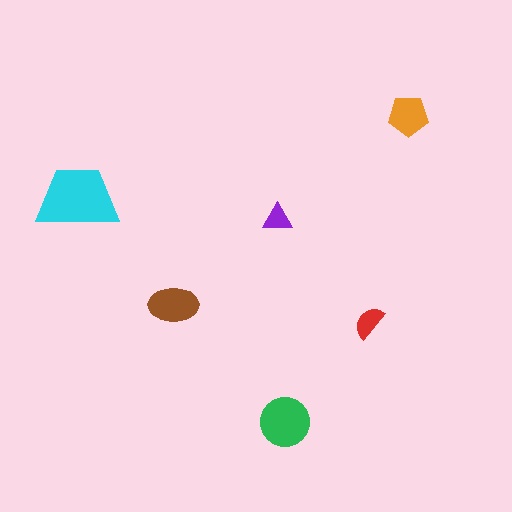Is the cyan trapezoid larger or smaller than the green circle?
Larger.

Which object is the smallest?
The purple triangle.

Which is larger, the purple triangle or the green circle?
The green circle.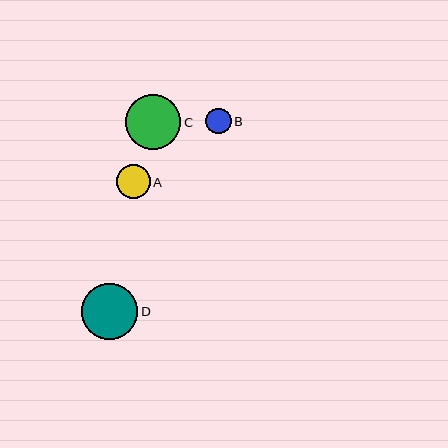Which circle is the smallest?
Circle B is the smallest with a size of approximately 25 pixels.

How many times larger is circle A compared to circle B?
Circle A is approximately 1.4 times the size of circle B.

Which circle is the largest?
Circle D is the largest with a size of approximately 57 pixels.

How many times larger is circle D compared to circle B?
Circle D is approximately 2.3 times the size of circle B.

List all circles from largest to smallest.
From largest to smallest: D, C, A, B.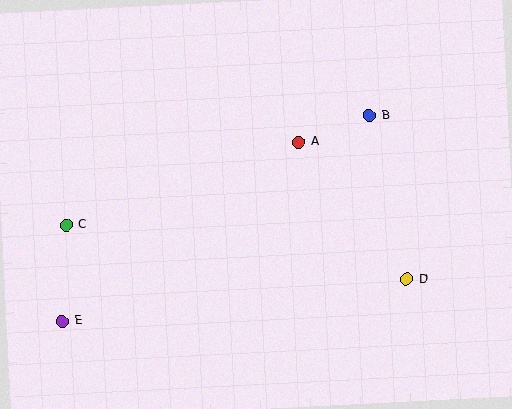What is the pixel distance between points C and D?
The distance between C and D is 345 pixels.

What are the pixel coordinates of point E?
Point E is at (63, 321).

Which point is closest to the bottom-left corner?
Point E is closest to the bottom-left corner.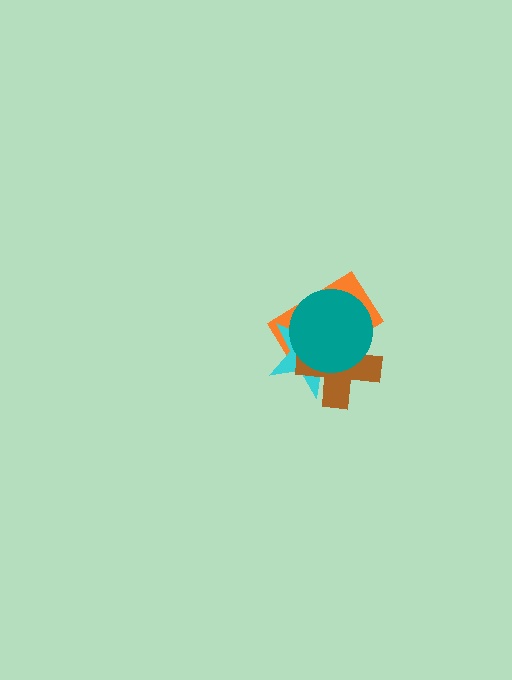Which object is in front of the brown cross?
The teal circle is in front of the brown cross.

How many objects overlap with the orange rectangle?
3 objects overlap with the orange rectangle.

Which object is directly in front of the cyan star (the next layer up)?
The brown cross is directly in front of the cyan star.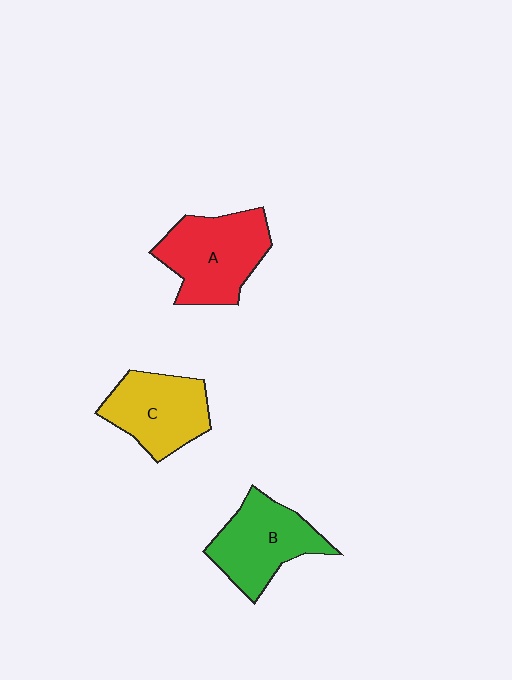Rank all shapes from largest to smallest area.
From largest to smallest: A (red), B (green), C (yellow).